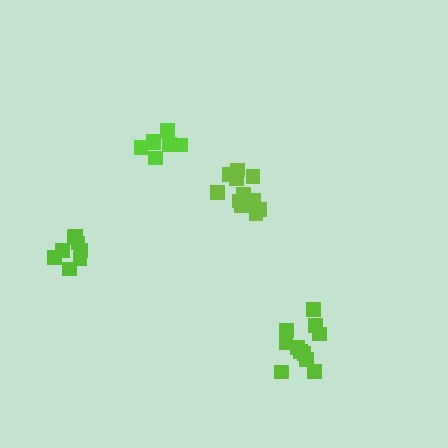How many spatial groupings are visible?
There are 4 spatial groupings.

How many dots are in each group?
Group 1: 8 dots, Group 2: 11 dots, Group 3: 11 dots, Group 4: 7 dots (37 total).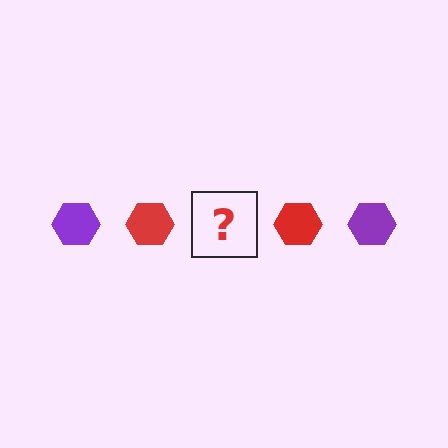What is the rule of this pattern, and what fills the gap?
The rule is that the pattern cycles through purple, red hexagons. The gap should be filled with a purple hexagon.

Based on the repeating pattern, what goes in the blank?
The blank should be a purple hexagon.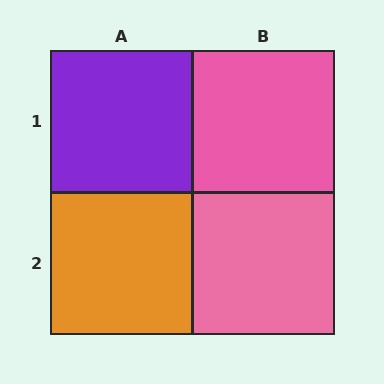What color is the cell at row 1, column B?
Pink.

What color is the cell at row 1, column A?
Purple.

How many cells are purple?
1 cell is purple.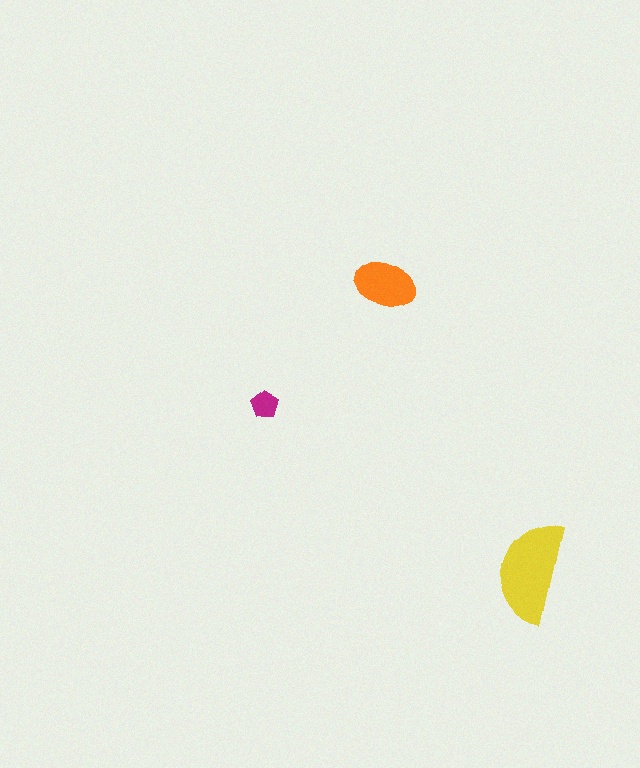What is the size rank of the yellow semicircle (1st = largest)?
1st.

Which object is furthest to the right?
The yellow semicircle is rightmost.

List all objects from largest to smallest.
The yellow semicircle, the orange ellipse, the magenta pentagon.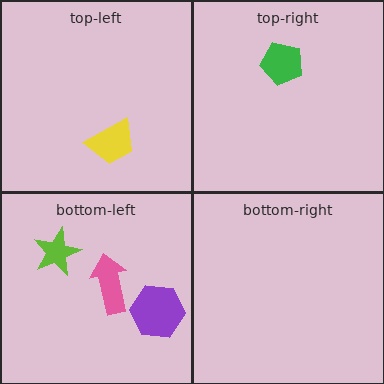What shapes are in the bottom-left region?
The purple hexagon, the lime star, the pink arrow.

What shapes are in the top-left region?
The yellow trapezoid.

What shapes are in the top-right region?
The green pentagon.